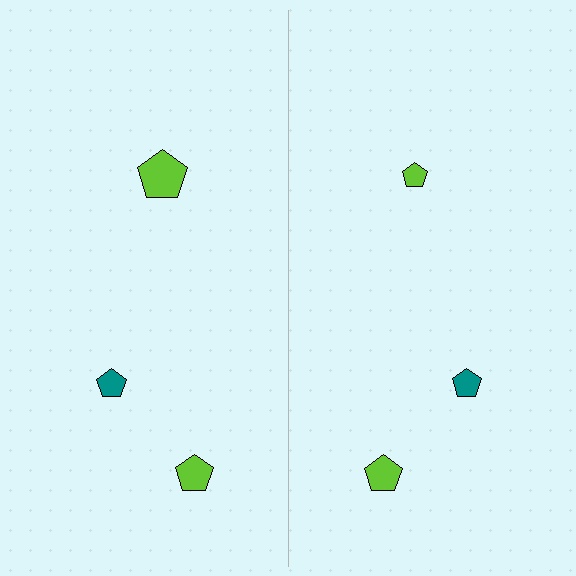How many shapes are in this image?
There are 6 shapes in this image.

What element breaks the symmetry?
The lime pentagon on the right side has a different size than its mirror counterpart.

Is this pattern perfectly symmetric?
No, the pattern is not perfectly symmetric. The lime pentagon on the right side has a different size than its mirror counterpart.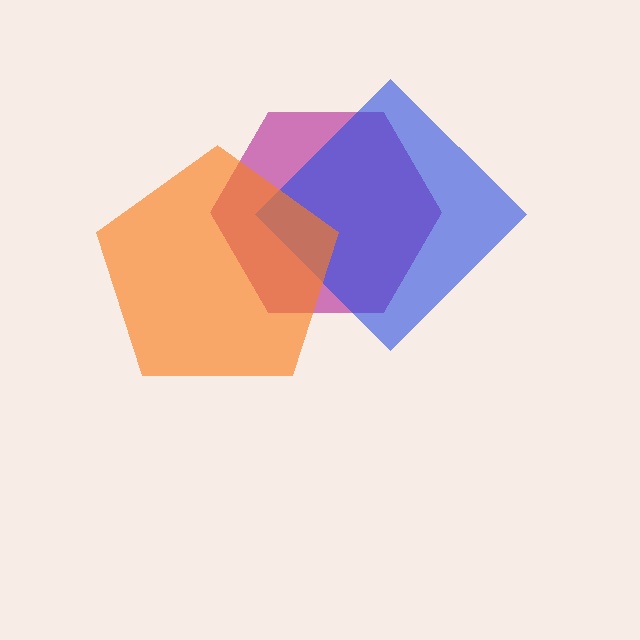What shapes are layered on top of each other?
The layered shapes are: a magenta hexagon, a blue diamond, an orange pentagon.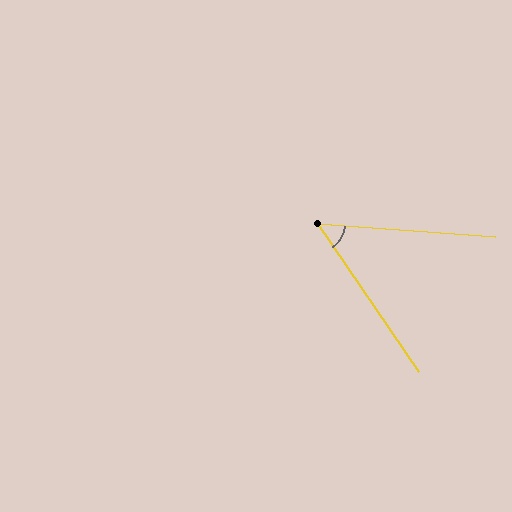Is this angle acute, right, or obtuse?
It is acute.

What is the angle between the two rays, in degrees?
Approximately 51 degrees.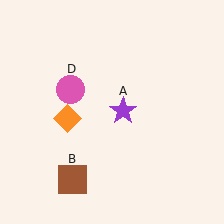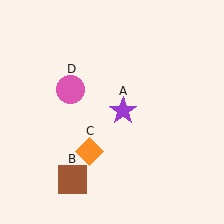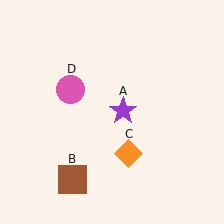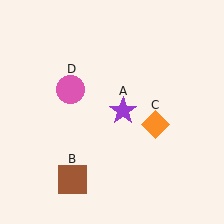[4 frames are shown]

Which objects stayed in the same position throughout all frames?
Purple star (object A) and brown square (object B) and pink circle (object D) remained stationary.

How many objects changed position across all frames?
1 object changed position: orange diamond (object C).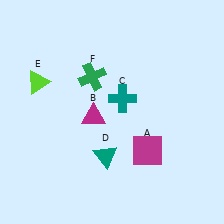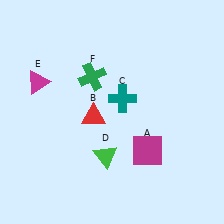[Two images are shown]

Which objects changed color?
B changed from magenta to red. D changed from teal to green. E changed from lime to magenta.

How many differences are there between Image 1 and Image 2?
There are 3 differences between the two images.